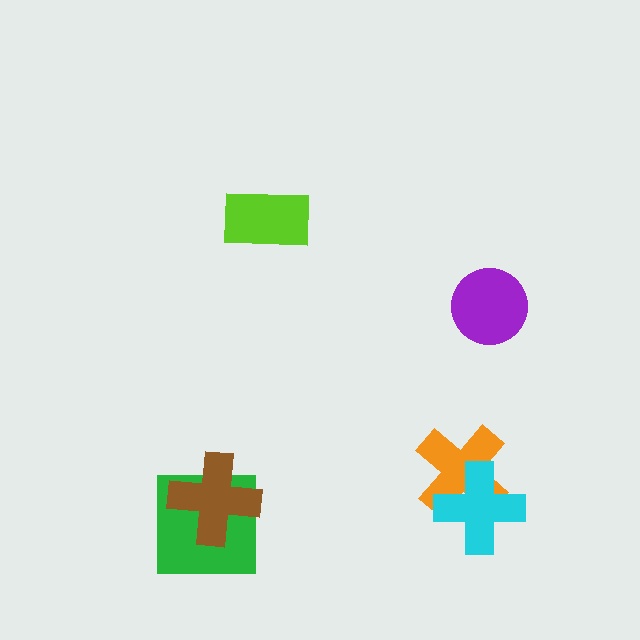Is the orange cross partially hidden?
Yes, it is partially covered by another shape.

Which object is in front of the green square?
The brown cross is in front of the green square.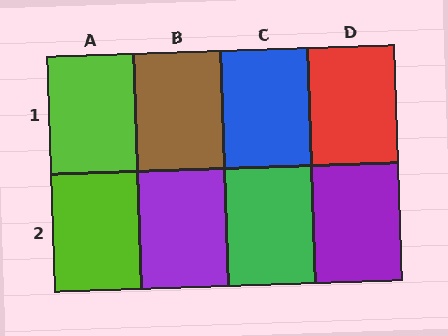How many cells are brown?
1 cell is brown.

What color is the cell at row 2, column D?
Purple.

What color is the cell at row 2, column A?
Lime.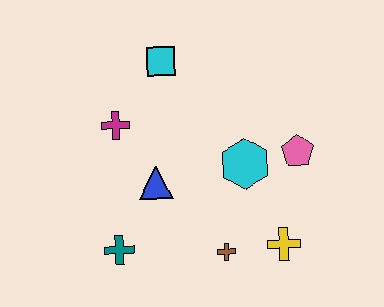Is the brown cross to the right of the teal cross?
Yes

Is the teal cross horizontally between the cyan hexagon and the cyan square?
No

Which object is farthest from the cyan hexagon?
The teal cross is farthest from the cyan hexagon.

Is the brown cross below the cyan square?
Yes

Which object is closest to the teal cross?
The blue triangle is closest to the teal cross.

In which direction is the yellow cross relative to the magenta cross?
The yellow cross is to the right of the magenta cross.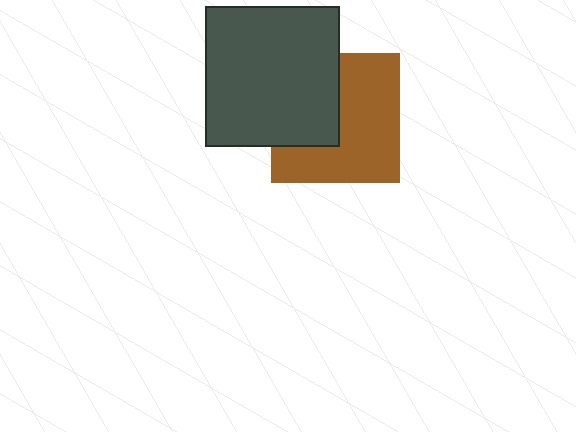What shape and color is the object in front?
The object in front is a dark gray rectangle.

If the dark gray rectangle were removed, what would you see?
You would see the complete brown square.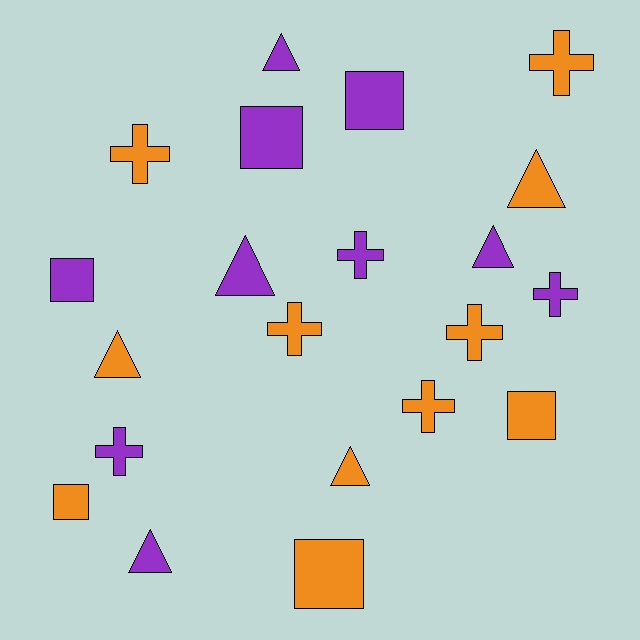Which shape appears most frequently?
Cross, with 8 objects.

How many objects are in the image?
There are 21 objects.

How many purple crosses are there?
There are 3 purple crosses.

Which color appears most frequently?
Orange, with 11 objects.